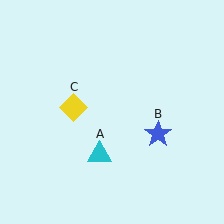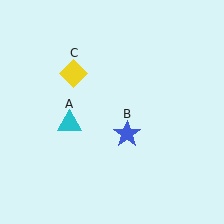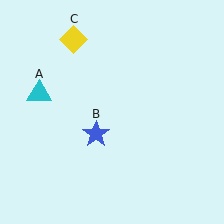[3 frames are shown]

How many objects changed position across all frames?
3 objects changed position: cyan triangle (object A), blue star (object B), yellow diamond (object C).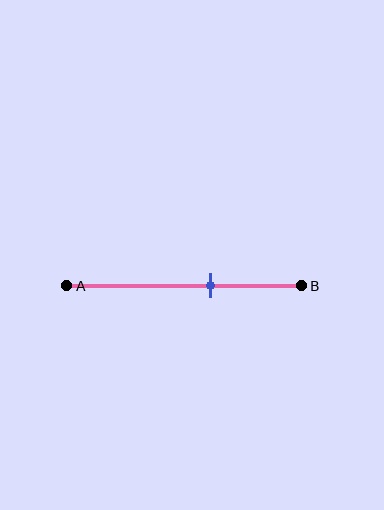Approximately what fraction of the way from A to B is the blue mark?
The blue mark is approximately 60% of the way from A to B.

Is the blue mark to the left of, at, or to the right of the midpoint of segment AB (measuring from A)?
The blue mark is to the right of the midpoint of segment AB.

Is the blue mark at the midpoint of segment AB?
No, the mark is at about 60% from A, not at the 50% midpoint.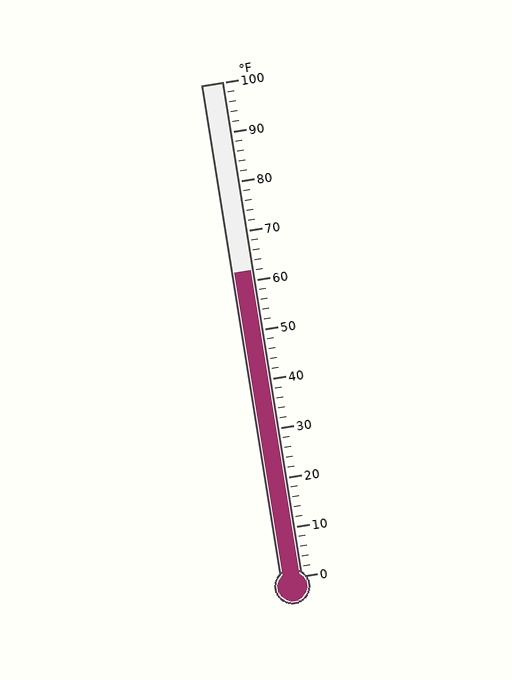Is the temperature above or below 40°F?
The temperature is above 40°F.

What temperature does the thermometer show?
The thermometer shows approximately 62°F.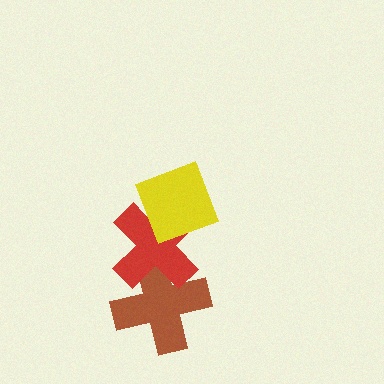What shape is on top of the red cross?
The yellow diamond is on top of the red cross.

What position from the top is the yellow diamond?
The yellow diamond is 1st from the top.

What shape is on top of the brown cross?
The red cross is on top of the brown cross.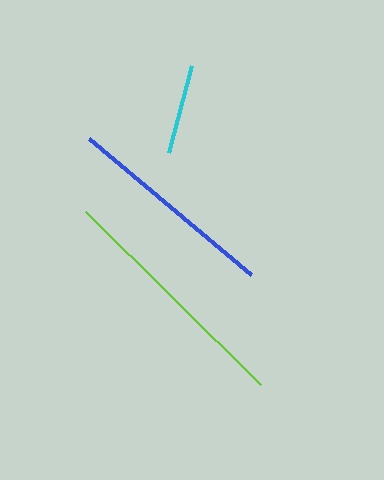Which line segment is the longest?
The lime line is the longest at approximately 246 pixels.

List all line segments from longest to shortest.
From longest to shortest: lime, blue, cyan.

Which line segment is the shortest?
The cyan line is the shortest at approximately 90 pixels.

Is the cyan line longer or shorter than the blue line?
The blue line is longer than the cyan line.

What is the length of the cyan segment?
The cyan segment is approximately 90 pixels long.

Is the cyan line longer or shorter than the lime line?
The lime line is longer than the cyan line.